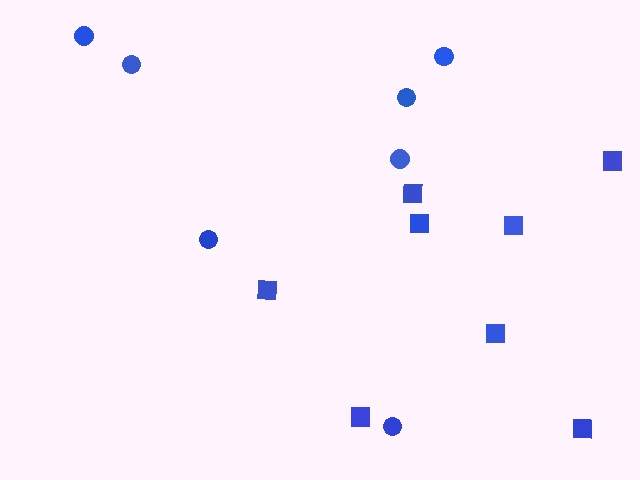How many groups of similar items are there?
There are 2 groups: one group of squares (8) and one group of circles (7).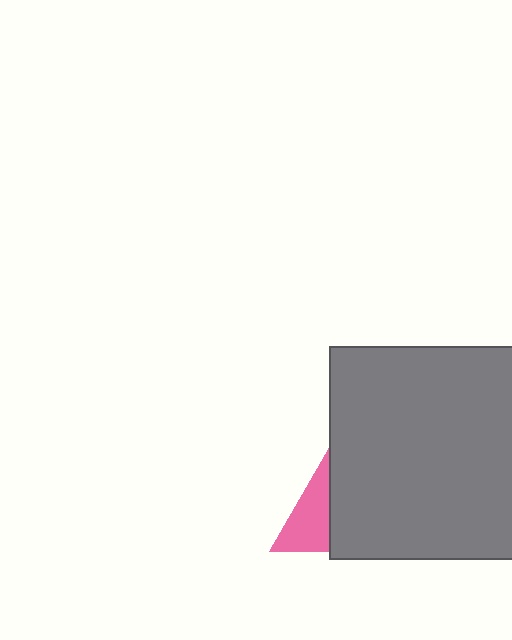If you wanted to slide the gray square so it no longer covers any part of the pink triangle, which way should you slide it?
Slide it right — that is the most direct way to separate the two shapes.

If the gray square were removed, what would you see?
You would see the complete pink triangle.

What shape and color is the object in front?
The object in front is a gray square.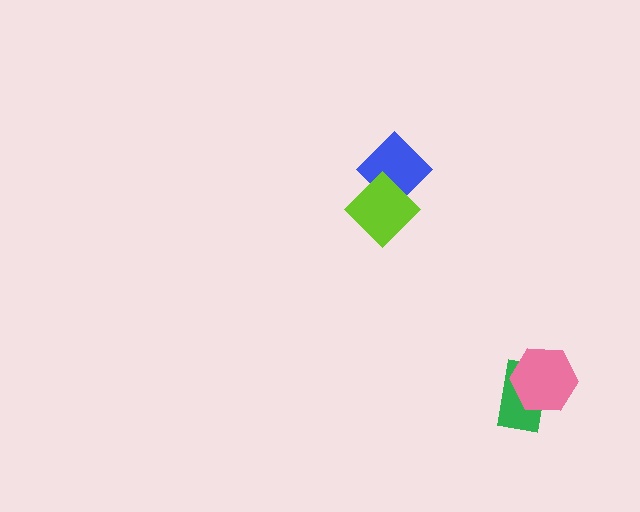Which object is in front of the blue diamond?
The lime diamond is in front of the blue diamond.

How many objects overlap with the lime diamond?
1 object overlaps with the lime diamond.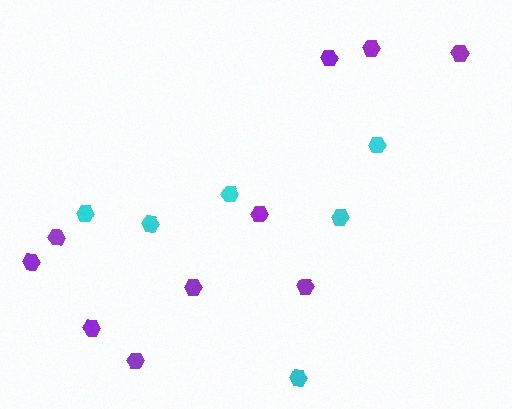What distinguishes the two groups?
There are 2 groups: one group of cyan hexagons (6) and one group of purple hexagons (10).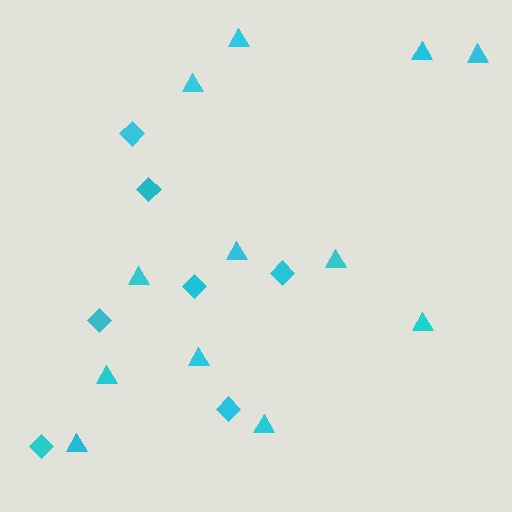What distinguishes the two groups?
There are 2 groups: one group of triangles (12) and one group of diamonds (7).